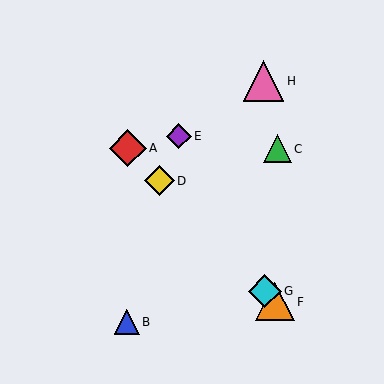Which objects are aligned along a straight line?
Objects A, D, F, G are aligned along a straight line.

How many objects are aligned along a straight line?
4 objects (A, D, F, G) are aligned along a straight line.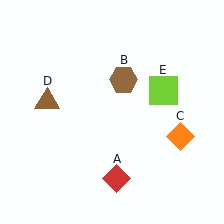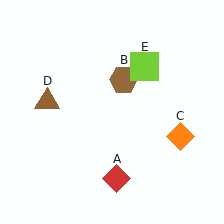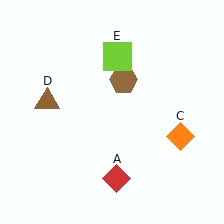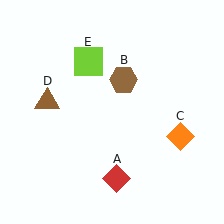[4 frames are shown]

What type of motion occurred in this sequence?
The lime square (object E) rotated counterclockwise around the center of the scene.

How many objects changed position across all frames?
1 object changed position: lime square (object E).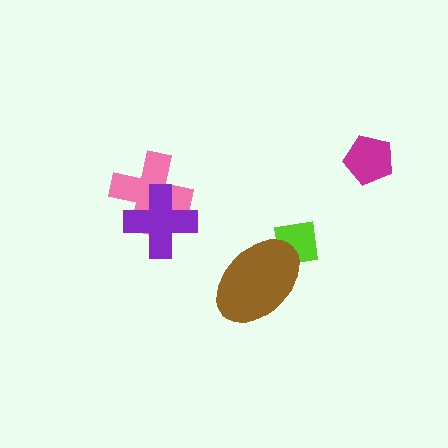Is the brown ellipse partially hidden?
No, no other shape covers it.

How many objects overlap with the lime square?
1 object overlaps with the lime square.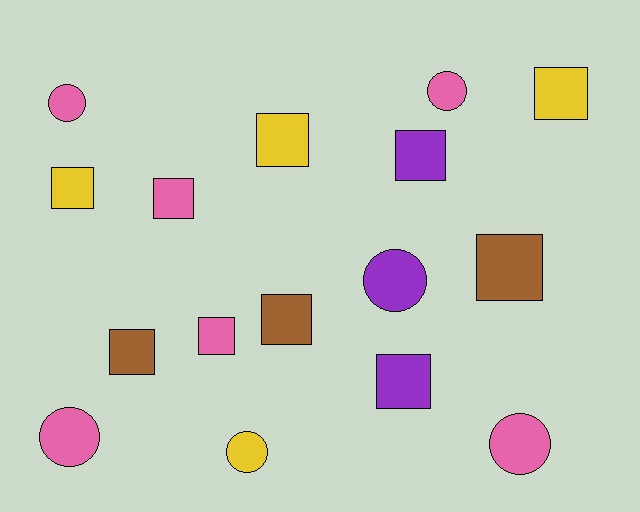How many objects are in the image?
There are 16 objects.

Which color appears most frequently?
Pink, with 6 objects.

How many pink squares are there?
There are 2 pink squares.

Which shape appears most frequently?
Square, with 10 objects.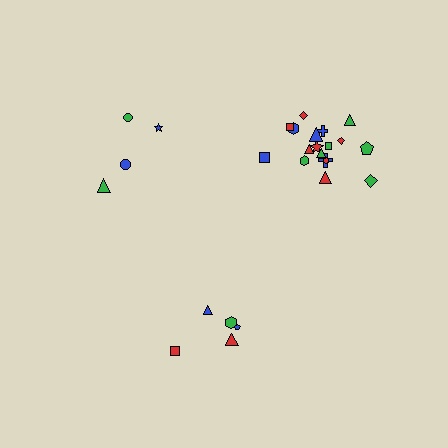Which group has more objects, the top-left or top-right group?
The top-right group.